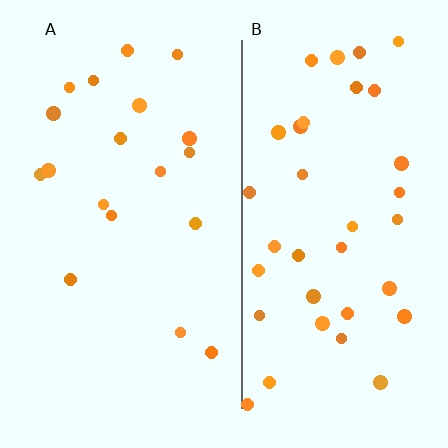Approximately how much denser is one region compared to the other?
Approximately 2.0× — region B over region A.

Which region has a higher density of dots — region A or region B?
B (the right).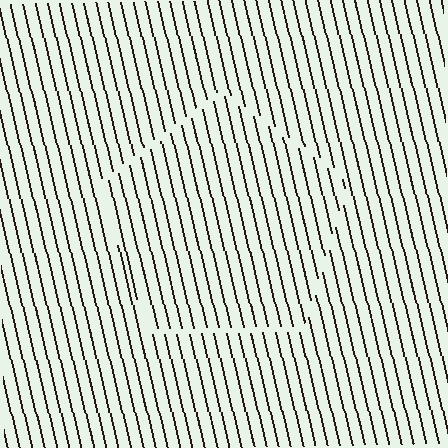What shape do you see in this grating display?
An illusory pentagon. The interior of the shape contains the same grating, shifted by half a period — the contour is defined by the phase discontinuity where line-ends from the inner and outer gratings abut.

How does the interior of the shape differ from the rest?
The interior of the shape contains the same grating, shifted by half a period — the contour is defined by the phase discontinuity where line-ends from the inner and outer gratings abut.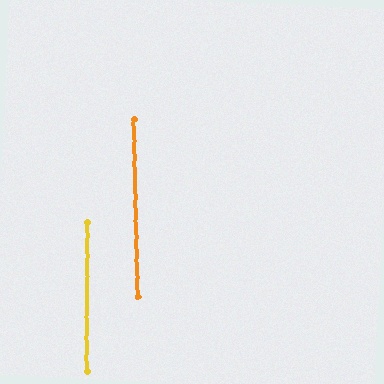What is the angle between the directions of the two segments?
Approximately 1 degree.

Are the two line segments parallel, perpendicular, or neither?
Parallel — their directions differ by only 1.3°.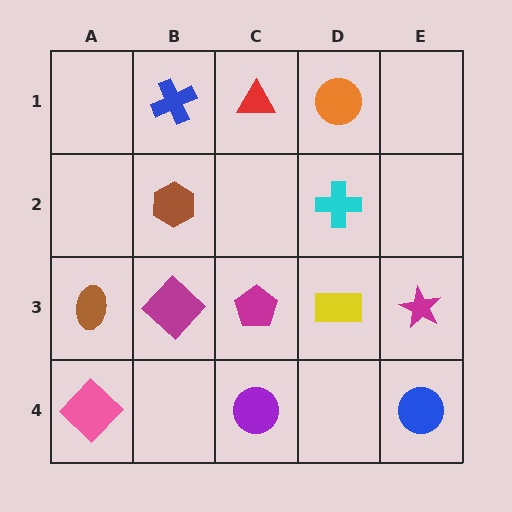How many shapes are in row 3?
5 shapes.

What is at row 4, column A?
A pink diamond.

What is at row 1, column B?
A blue cross.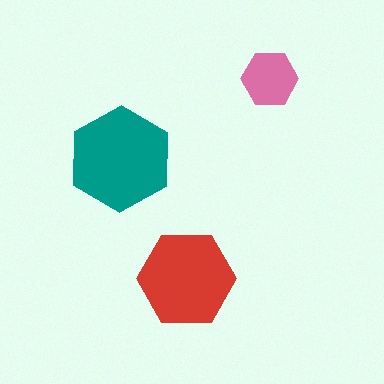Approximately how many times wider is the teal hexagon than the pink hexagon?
About 2 times wider.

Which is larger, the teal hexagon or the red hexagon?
The teal one.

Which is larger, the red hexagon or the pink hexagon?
The red one.